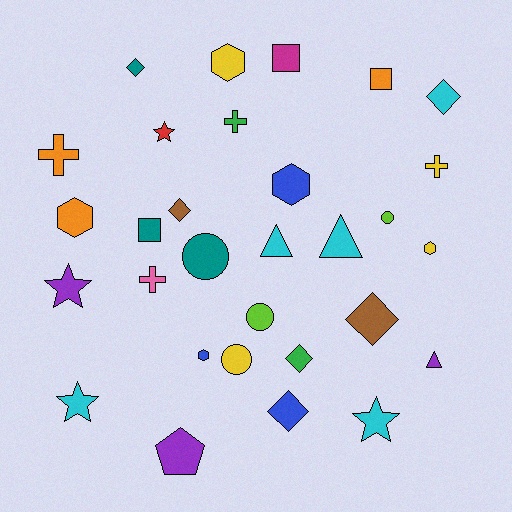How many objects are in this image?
There are 30 objects.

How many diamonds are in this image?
There are 6 diamonds.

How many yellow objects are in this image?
There are 4 yellow objects.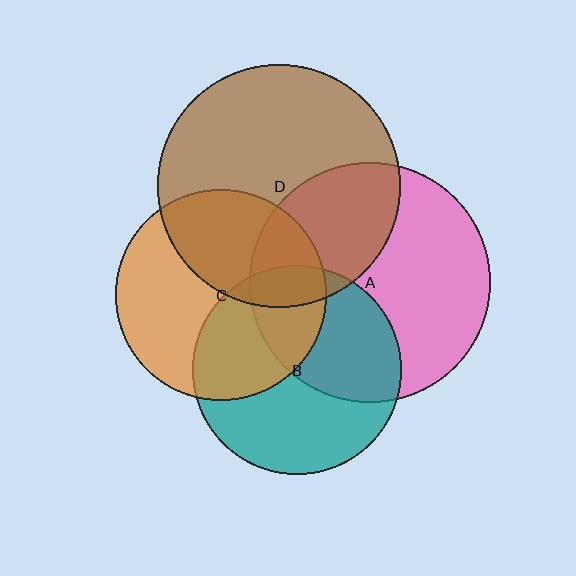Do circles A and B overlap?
Yes.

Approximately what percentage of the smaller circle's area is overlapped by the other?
Approximately 45%.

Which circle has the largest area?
Circle D (brown).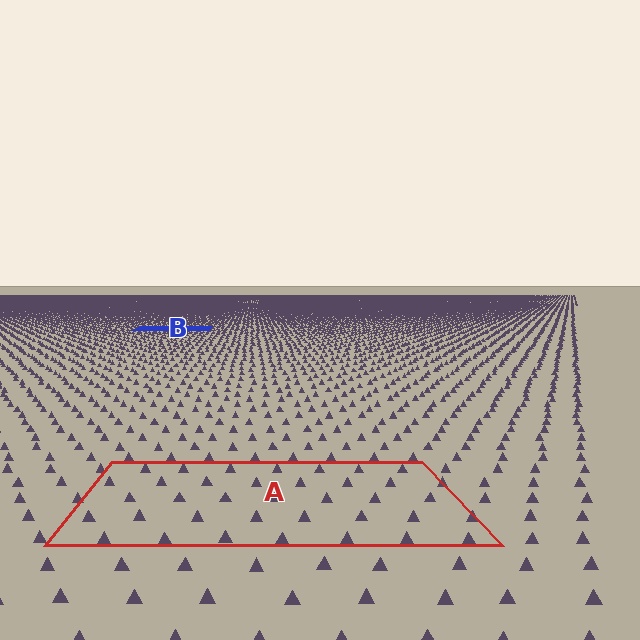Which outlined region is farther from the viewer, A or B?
Region B is farther from the viewer — the texture elements inside it appear smaller and more densely packed.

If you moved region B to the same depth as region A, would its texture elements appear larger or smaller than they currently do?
They would appear larger. At a closer depth, the same texture elements are projected at a bigger on-screen size.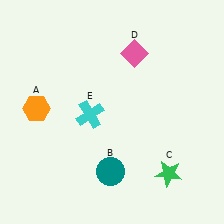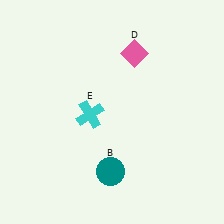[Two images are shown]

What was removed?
The green star (C), the orange hexagon (A) were removed in Image 2.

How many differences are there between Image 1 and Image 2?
There are 2 differences between the two images.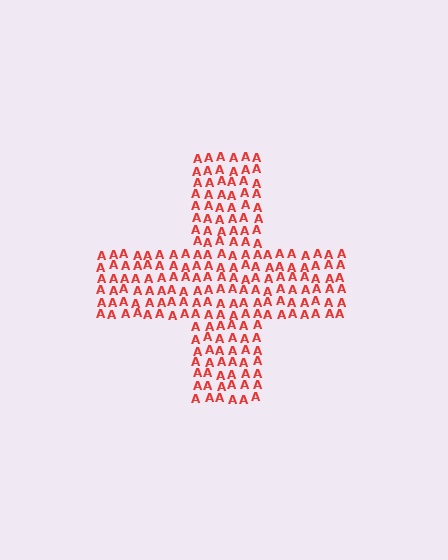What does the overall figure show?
The overall figure shows a cross.